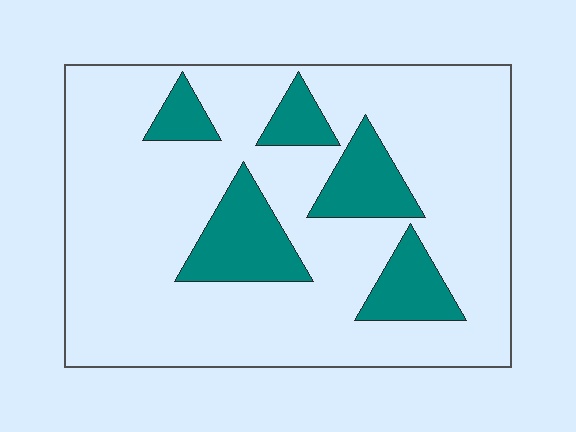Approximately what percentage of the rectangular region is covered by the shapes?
Approximately 20%.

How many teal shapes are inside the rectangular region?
5.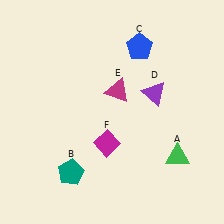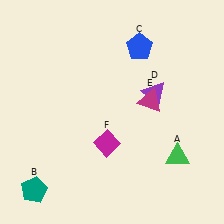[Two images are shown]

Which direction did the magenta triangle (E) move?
The magenta triangle (E) moved right.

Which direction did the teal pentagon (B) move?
The teal pentagon (B) moved left.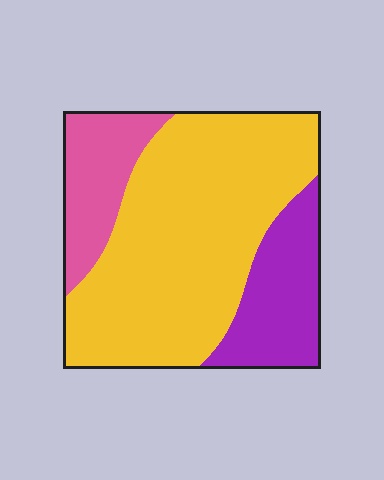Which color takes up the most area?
Yellow, at roughly 65%.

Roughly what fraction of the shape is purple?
Purple takes up about one fifth (1/5) of the shape.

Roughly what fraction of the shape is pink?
Pink takes up about one sixth (1/6) of the shape.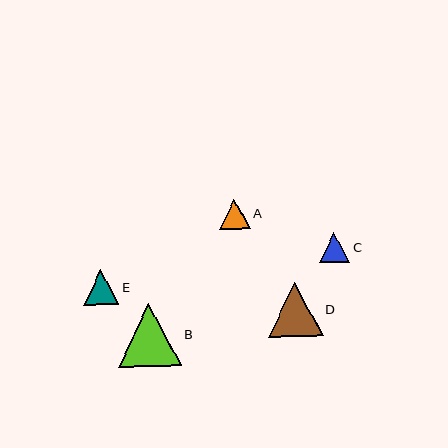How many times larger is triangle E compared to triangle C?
Triangle E is approximately 1.2 times the size of triangle C.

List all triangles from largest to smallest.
From largest to smallest: B, D, E, C, A.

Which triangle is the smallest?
Triangle A is the smallest with a size of approximately 30 pixels.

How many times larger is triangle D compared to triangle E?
Triangle D is approximately 1.6 times the size of triangle E.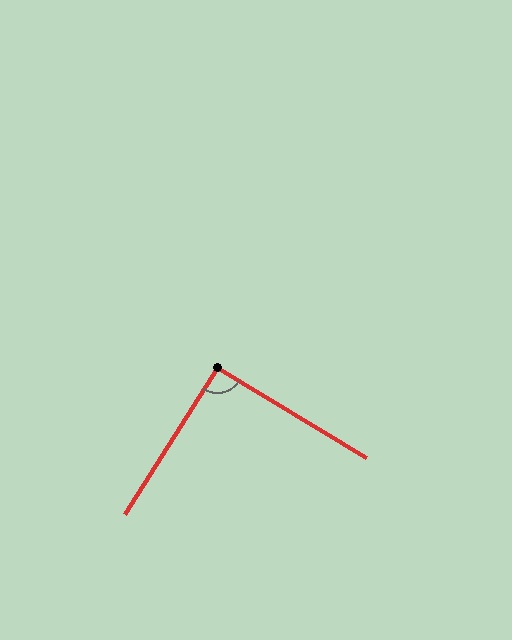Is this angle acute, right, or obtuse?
It is approximately a right angle.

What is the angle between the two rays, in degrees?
Approximately 91 degrees.